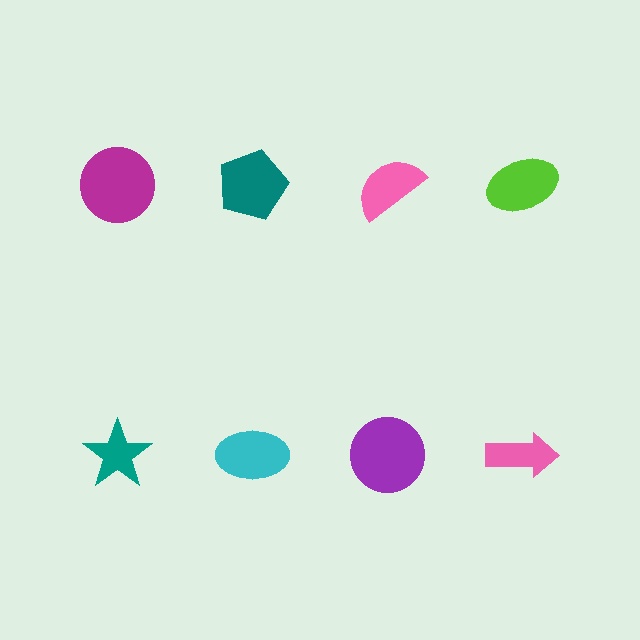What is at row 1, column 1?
A magenta circle.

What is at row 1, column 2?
A teal pentagon.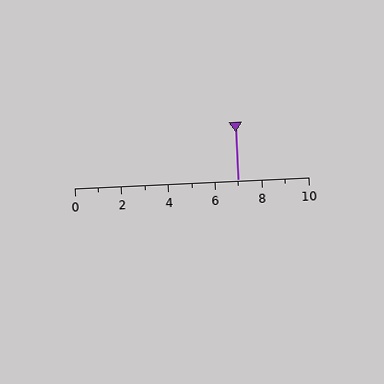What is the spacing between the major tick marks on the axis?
The major ticks are spaced 2 apart.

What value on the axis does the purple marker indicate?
The marker indicates approximately 7.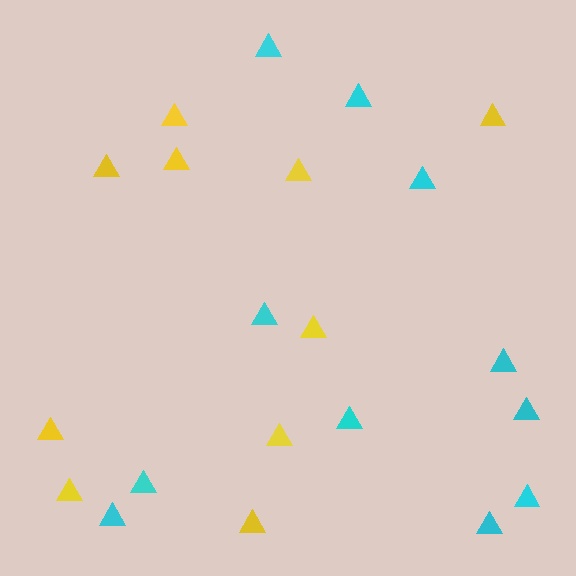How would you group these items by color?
There are 2 groups: one group of yellow triangles (10) and one group of cyan triangles (11).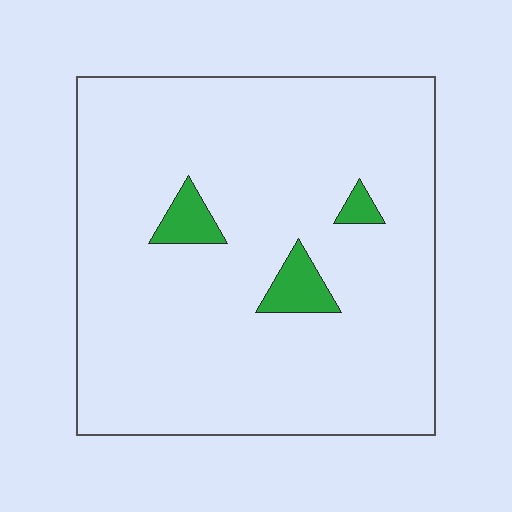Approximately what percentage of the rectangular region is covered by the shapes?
Approximately 5%.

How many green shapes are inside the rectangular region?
3.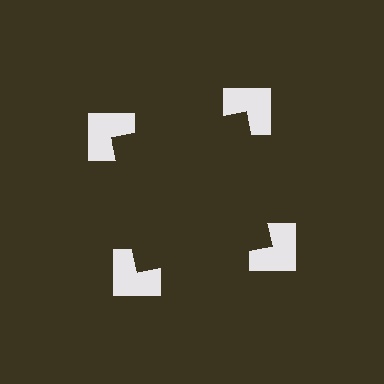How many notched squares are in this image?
There are 4 — one at each vertex of the illusory square.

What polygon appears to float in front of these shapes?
An illusory square — its edges are inferred from the aligned wedge cuts in the notched squares, not physically drawn.